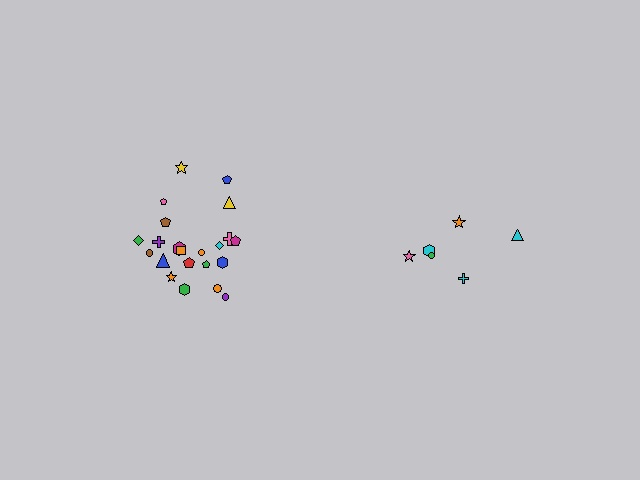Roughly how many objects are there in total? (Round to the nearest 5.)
Roughly 30 objects in total.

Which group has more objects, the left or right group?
The left group.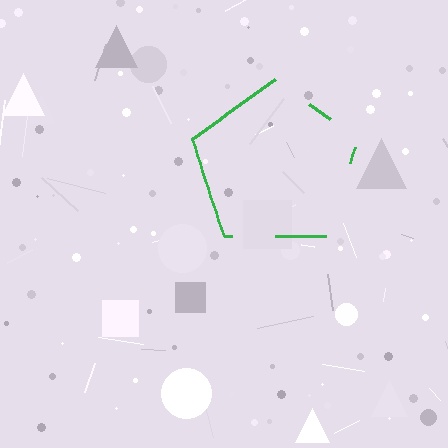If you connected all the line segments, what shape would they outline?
They would outline a pentagon.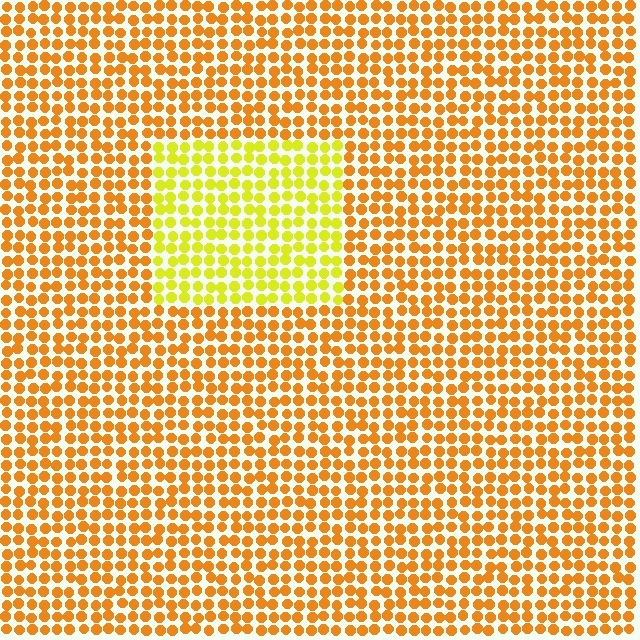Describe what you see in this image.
The image is filled with small orange elements in a uniform arrangement. A rectangle-shaped region is visible where the elements are tinted to a slightly different hue, forming a subtle color boundary.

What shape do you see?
I see a rectangle.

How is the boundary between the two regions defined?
The boundary is defined purely by a slight shift in hue (about 35 degrees). Spacing, size, and orientation are identical on both sides.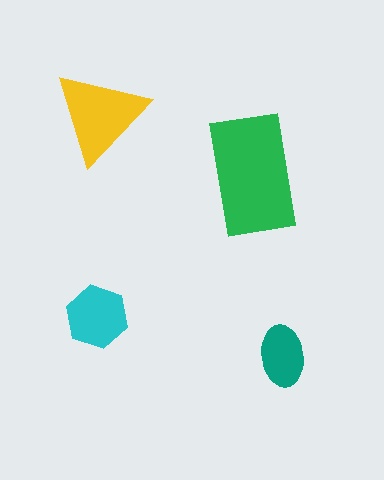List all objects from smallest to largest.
The teal ellipse, the cyan hexagon, the yellow triangle, the green rectangle.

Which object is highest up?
The yellow triangle is topmost.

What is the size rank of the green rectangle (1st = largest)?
1st.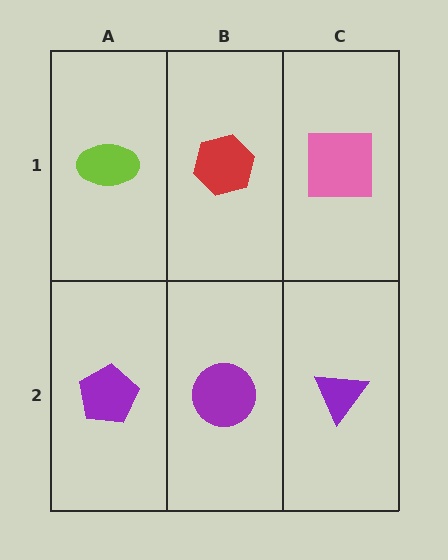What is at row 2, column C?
A purple triangle.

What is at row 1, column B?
A red hexagon.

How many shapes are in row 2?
3 shapes.